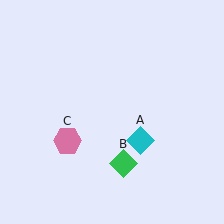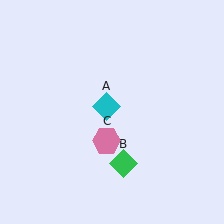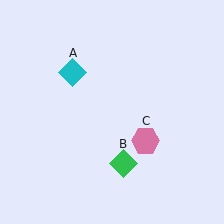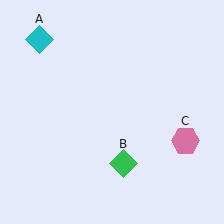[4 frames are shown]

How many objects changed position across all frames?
2 objects changed position: cyan diamond (object A), pink hexagon (object C).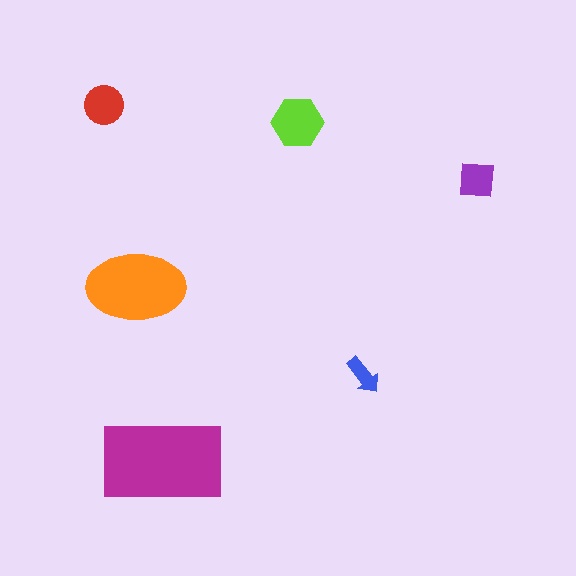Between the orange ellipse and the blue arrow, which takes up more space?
The orange ellipse.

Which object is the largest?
The magenta rectangle.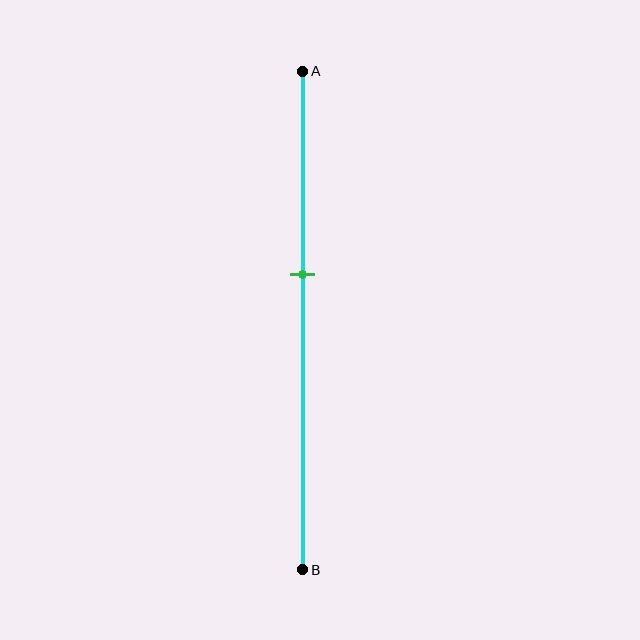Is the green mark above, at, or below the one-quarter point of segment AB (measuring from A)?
The green mark is below the one-quarter point of segment AB.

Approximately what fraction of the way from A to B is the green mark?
The green mark is approximately 40% of the way from A to B.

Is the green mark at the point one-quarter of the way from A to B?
No, the mark is at about 40% from A, not at the 25% one-quarter point.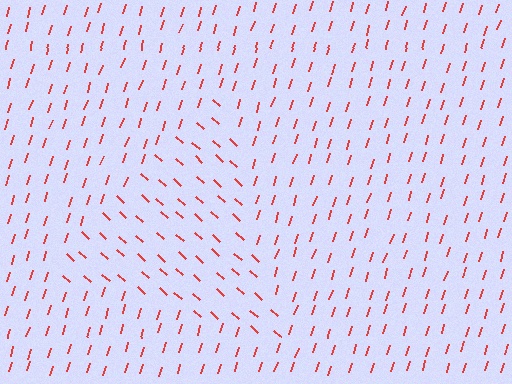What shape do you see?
I see a triangle.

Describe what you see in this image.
The image is filled with small red line segments. A triangle region in the image has lines oriented differently from the surrounding lines, creating a visible texture boundary.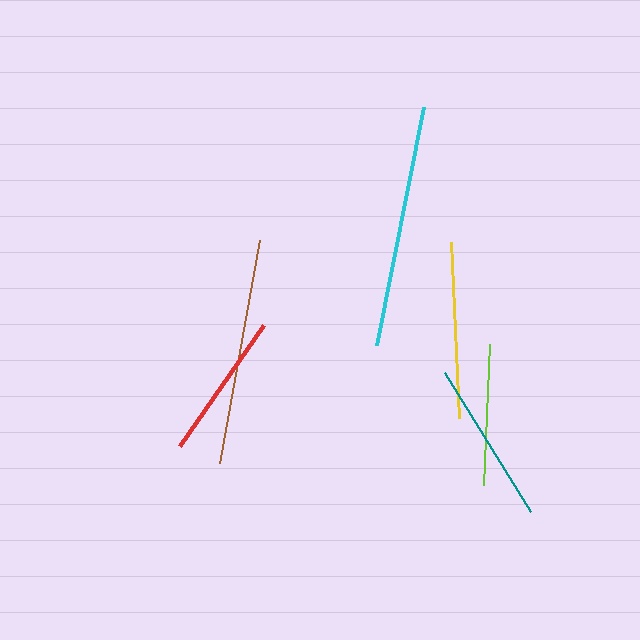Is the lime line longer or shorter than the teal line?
The teal line is longer than the lime line.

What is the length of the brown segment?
The brown segment is approximately 227 pixels long.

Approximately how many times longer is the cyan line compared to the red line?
The cyan line is approximately 1.6 times the length of the red line.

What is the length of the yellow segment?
The yellow segment is approximately 177 pixels long.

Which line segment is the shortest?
The lime line is the shortest at approximately 142 pixels.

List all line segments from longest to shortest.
From longest to shortest: cyan, brown, yellow, teal, red, lime.